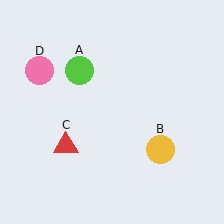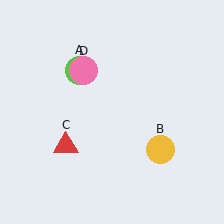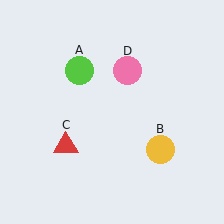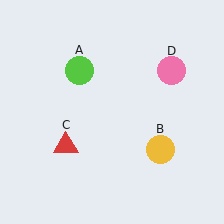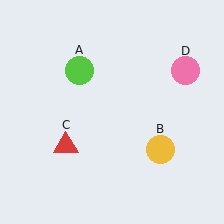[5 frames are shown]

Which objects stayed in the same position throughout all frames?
Lime circle (object A) and yellow circle (object B) and red triangle (object C) remained stationary.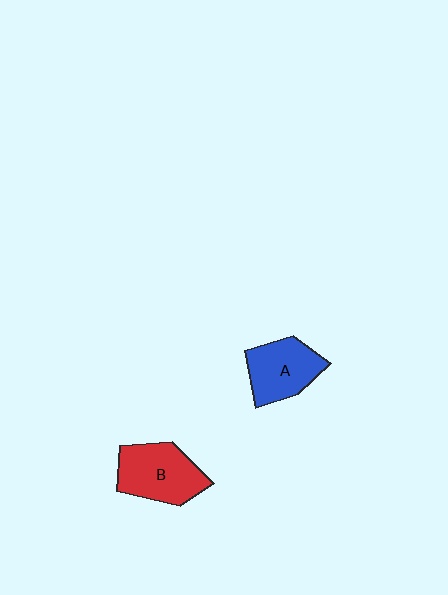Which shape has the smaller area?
Shape A (blue).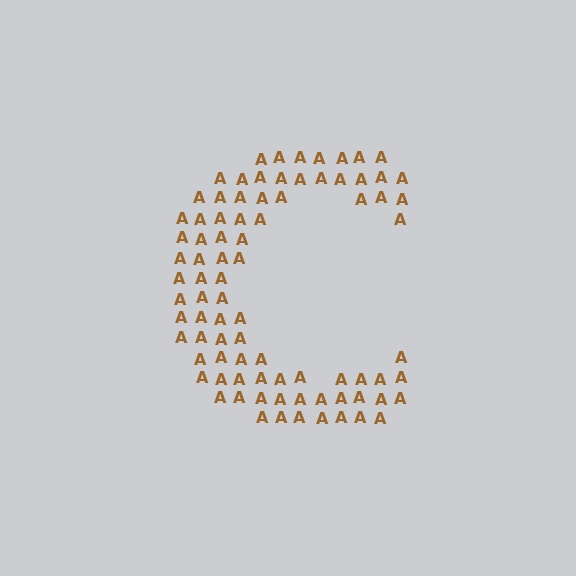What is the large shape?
The large shape is the letter C.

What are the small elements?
The small elements are letter A's.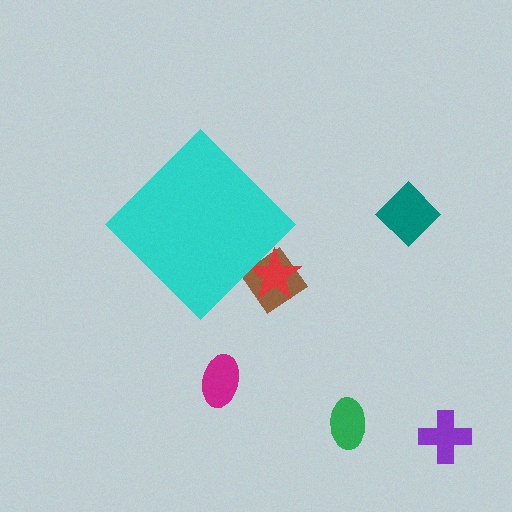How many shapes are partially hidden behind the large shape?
2 shapes are partially hidden.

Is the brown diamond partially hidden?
Yes, the brown diamond is partially hidden behind the cyan diamond.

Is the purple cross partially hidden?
No, the purple cross is fully visible.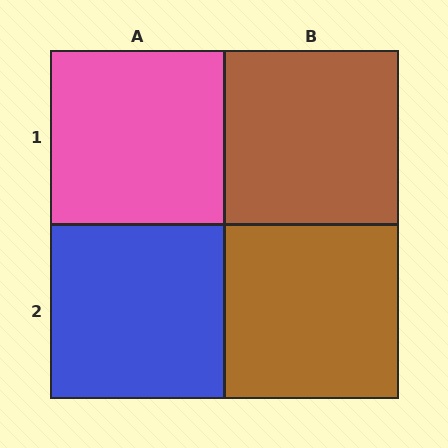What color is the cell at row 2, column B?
Brown.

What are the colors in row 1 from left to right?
Pink, brown.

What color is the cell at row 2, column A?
Blue.